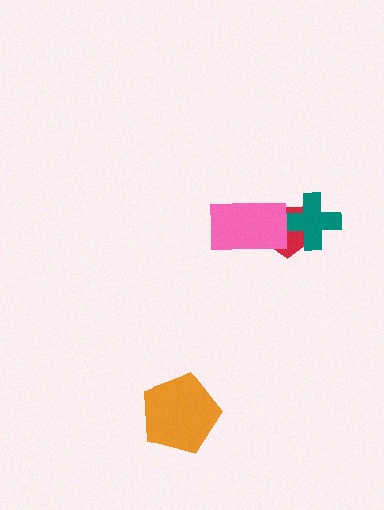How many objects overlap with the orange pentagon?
0 objects overlap with the orange pentagon.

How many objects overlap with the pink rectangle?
1 object overlaps with the pink rectangle.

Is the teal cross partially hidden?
No, no other shape covers it.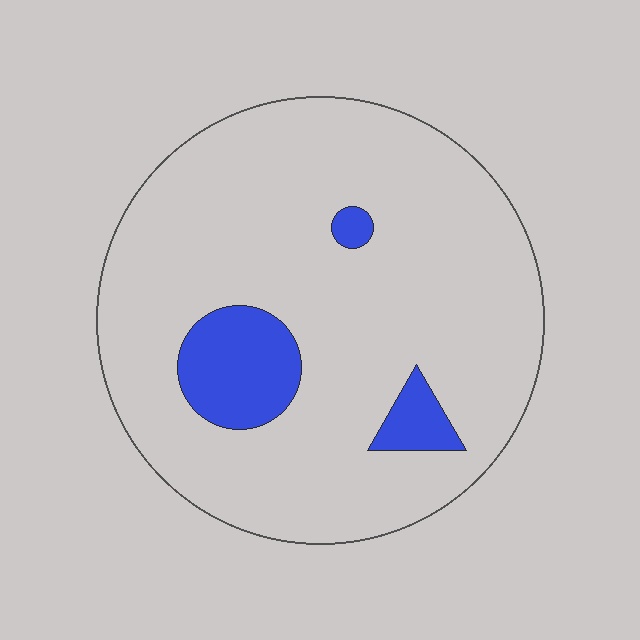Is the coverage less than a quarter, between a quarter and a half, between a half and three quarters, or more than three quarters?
Less than a quarter.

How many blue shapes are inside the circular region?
3.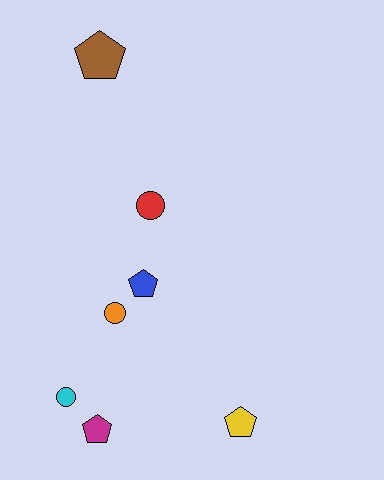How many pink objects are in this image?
There are no pink objects.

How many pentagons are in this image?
There are 4 pentagons.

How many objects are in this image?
There are 7 objects.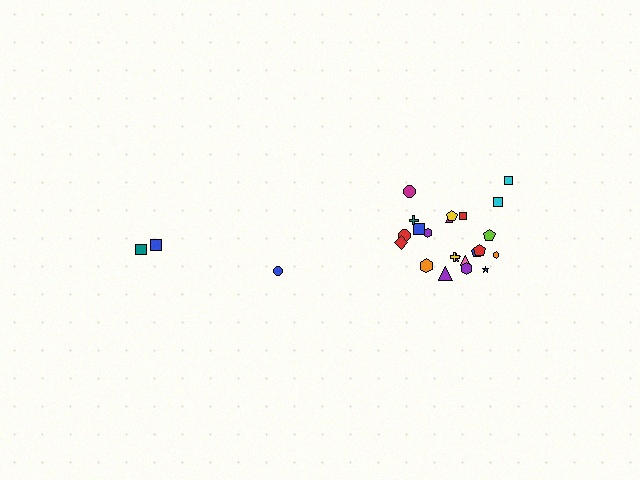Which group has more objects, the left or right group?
The right group.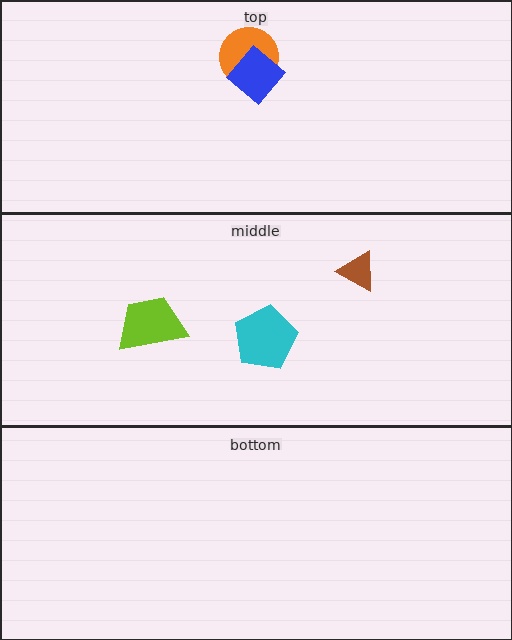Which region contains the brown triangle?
The middle region.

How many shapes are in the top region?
2.